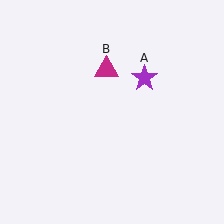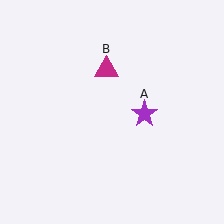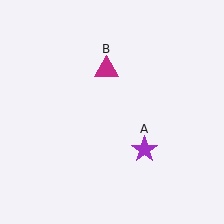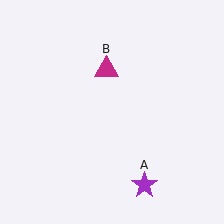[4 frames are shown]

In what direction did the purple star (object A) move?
The purple star (object A) moved down.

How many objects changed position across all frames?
1 object changed position: purple star (object A).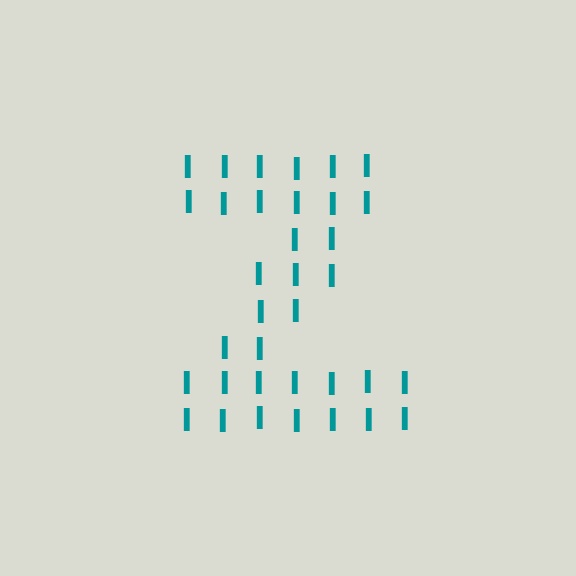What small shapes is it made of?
It is made of small letter I's.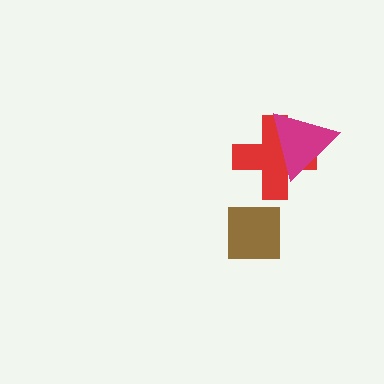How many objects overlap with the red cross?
1 object overlaps with the red cross.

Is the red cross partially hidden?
Yes, it is partially covered by another shape.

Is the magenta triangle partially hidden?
No, no other shape covers it.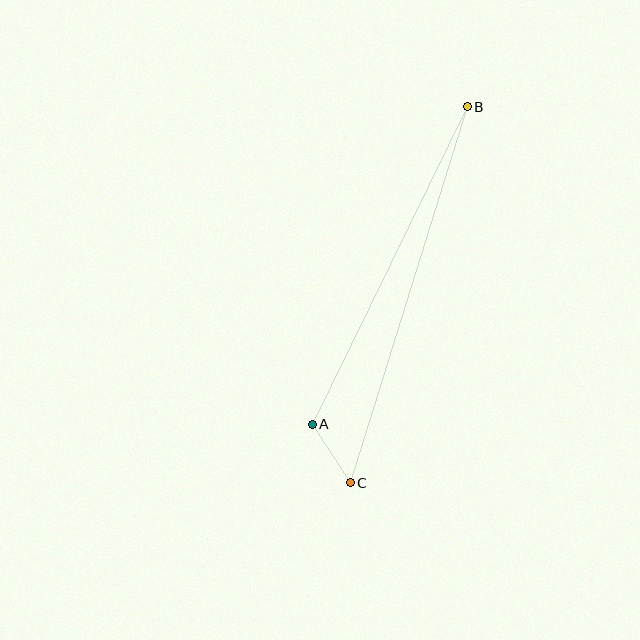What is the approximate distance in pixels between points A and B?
The distance between A and B is approximately 353 pixels.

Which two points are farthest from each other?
Points B and C are farthest from each other.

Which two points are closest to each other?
Points A and C are closest to each other.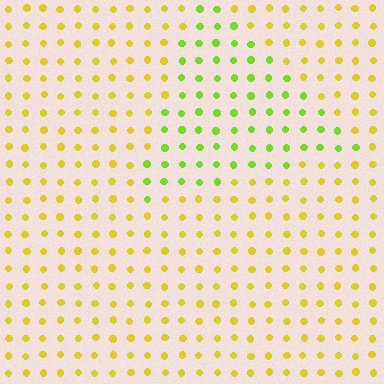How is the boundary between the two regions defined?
The boundary is defined purely by a slight shift in hue (about 39 degrees). Spacing, size, and orientation are identical on both sides.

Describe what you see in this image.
The image is filled with small yellow elements in a uniform arrangement. A triangle-shaped region is visible where the elements are tinted to a slightly different hue, forming a subtle color boundary.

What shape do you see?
I see a triangle.